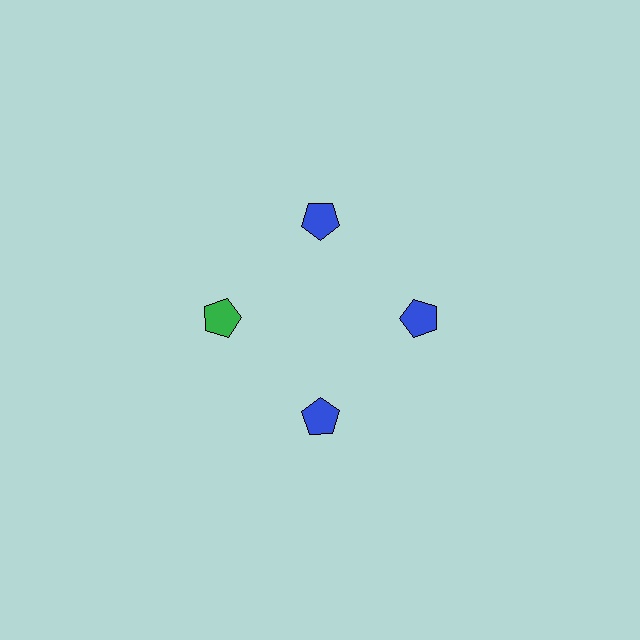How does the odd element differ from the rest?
It has a different color: green instead of blue.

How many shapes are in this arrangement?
There are 4 shapes arranged in a ring pattern.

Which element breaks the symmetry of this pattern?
The green pentagon at roughly the 9 o'clock position breaks the symmetry. All other shapes are blue pentagons.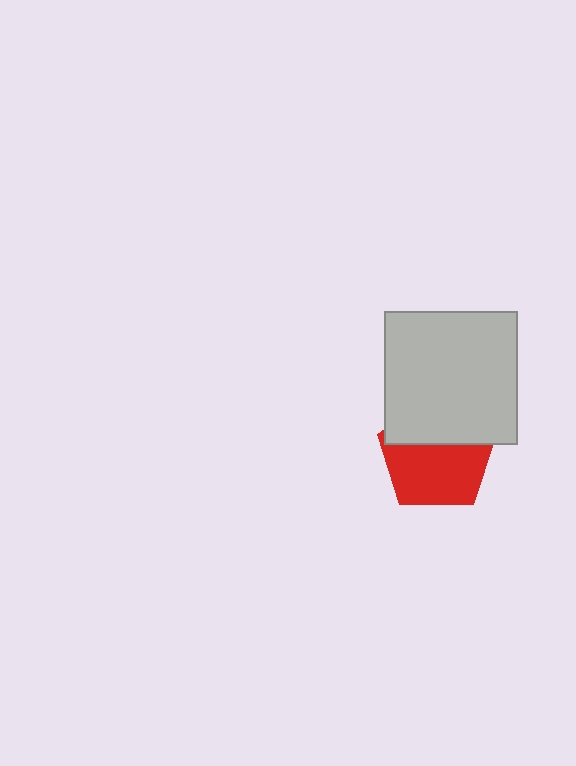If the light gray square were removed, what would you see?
You would see the complete red pentagon.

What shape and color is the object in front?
The object in front is a light gray square.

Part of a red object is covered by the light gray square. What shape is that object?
It is a pentagon.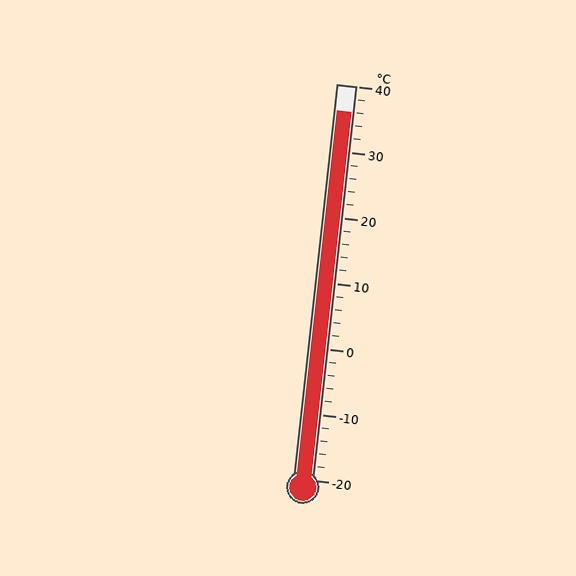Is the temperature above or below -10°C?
The temperature is above -10°C.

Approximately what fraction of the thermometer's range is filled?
The thermometer is filled to approximately 95% of its range.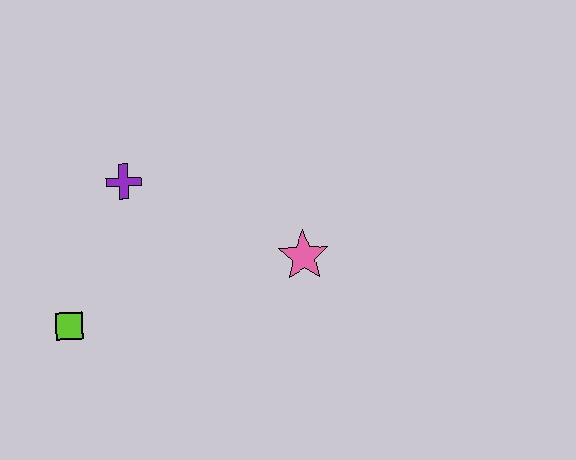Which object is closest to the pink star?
The purple cross is closest to the pink star.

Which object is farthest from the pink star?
The lime square is farthest from the pink star.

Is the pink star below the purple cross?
Yes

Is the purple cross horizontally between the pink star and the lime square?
Yes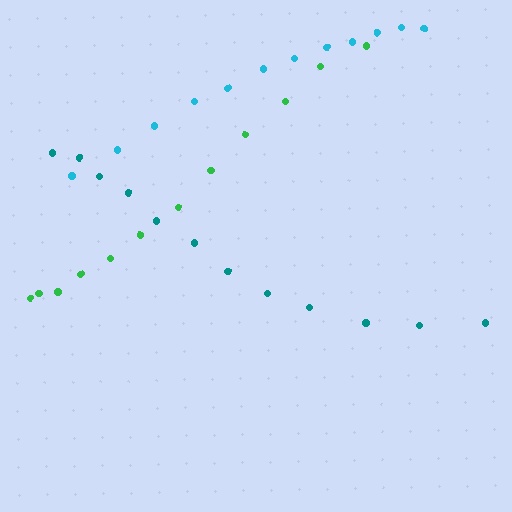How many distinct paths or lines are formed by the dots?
There are 3 distinct paths.